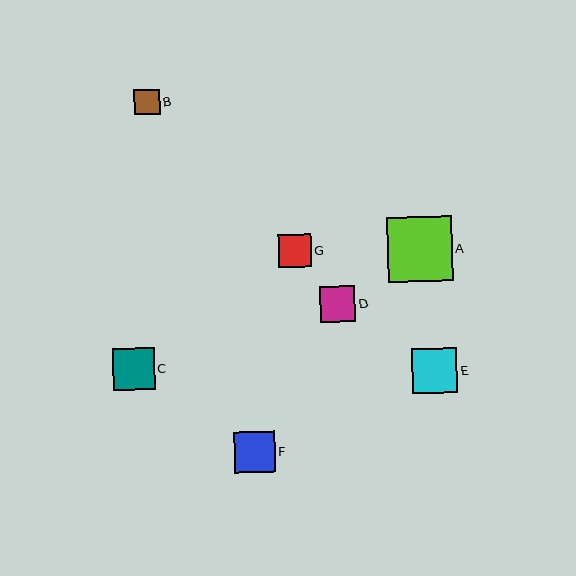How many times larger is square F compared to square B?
Square F is approximately 1.6 times the size of square B.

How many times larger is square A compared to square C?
Square A is approximately 1.6 times the size of square C.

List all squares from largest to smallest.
From largest to smallest: A, E, C, F, D, G, B.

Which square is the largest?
Square A is the largest with a size of approximately 65 pixels.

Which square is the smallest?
Square B is the smallest with a size of approximately 26 pixels.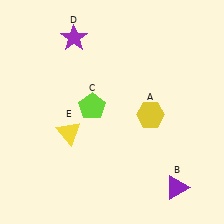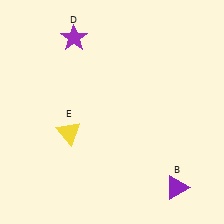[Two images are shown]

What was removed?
The lime pentagon (C), the yellow hexagon (A) were removed in Image 2.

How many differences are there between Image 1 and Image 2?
There are 2 differences between the two images.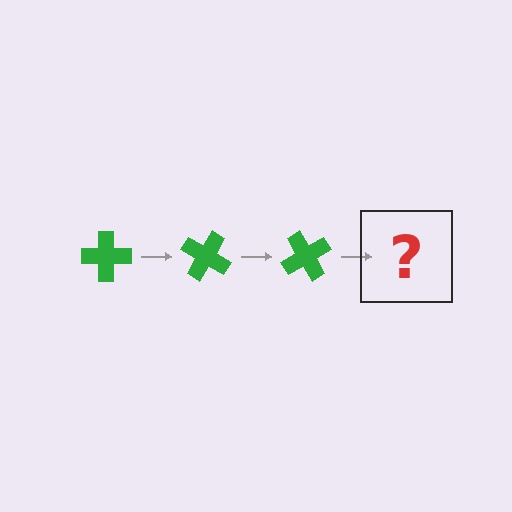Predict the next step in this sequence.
The next step is a green cross rotated 90 degrees.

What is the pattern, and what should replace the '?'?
The pattern is that the cross rotates 30 degrees each step. The '?' should be a green cross rotated 90 degrees.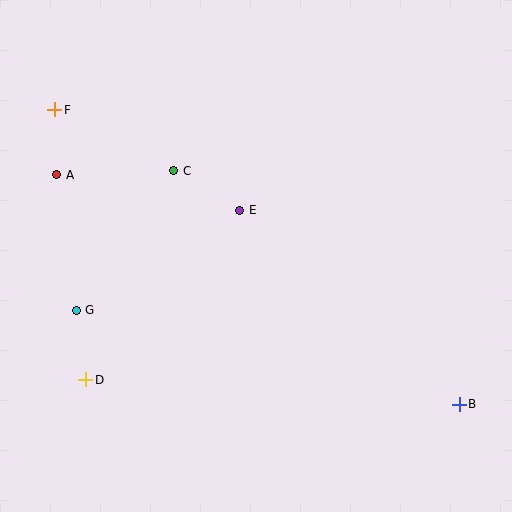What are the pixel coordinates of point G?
Point G is at (76, 310).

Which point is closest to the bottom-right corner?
Point B is closest to the bottom-right corner.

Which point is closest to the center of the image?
Point E at (240, 210) is closest to the center.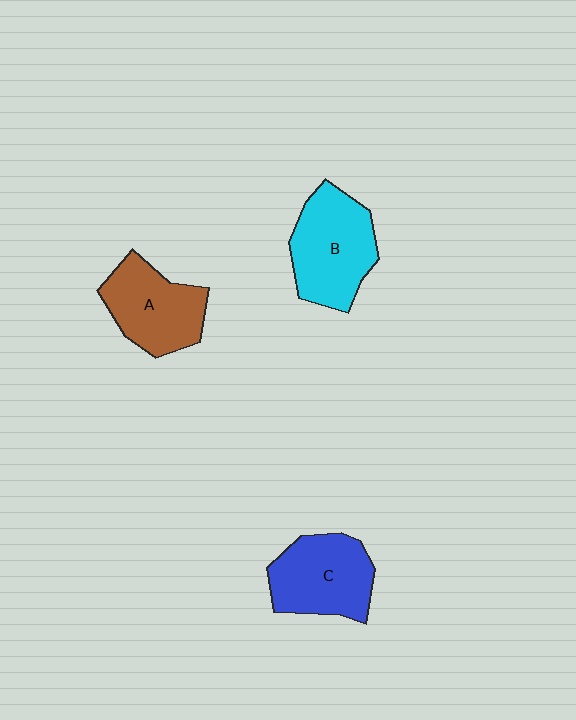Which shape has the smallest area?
Shape A (brown).